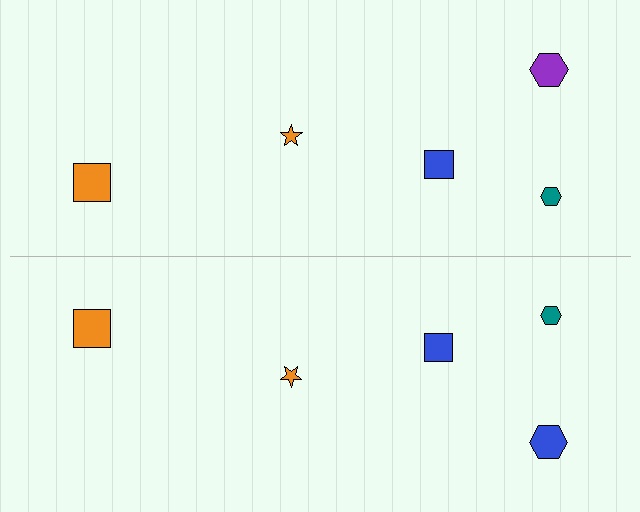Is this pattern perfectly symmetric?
No, the pattern is not perfectly symmetric. The blue hexagon on the bottom side breaks the symmetry — its mirror counterpart is purple.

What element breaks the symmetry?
The blue hexagon on the bottom side breaks the symmetry — its mirror counterpart is purple.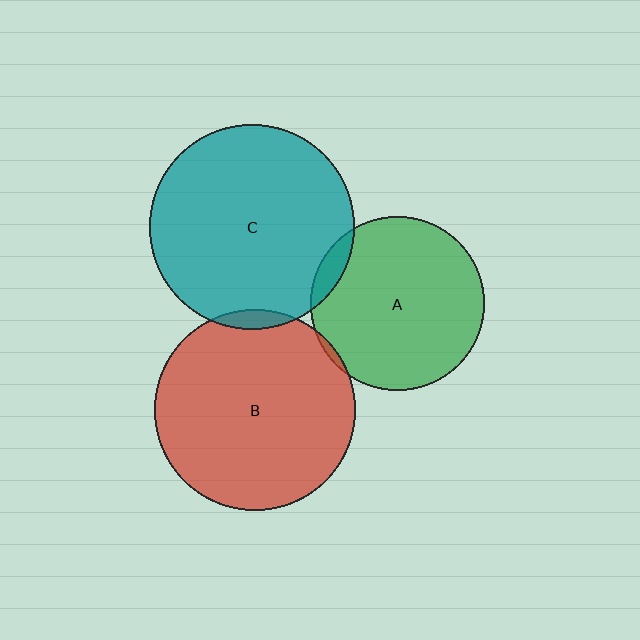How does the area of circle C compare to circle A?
Approximately 1.4 times.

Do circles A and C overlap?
Yes.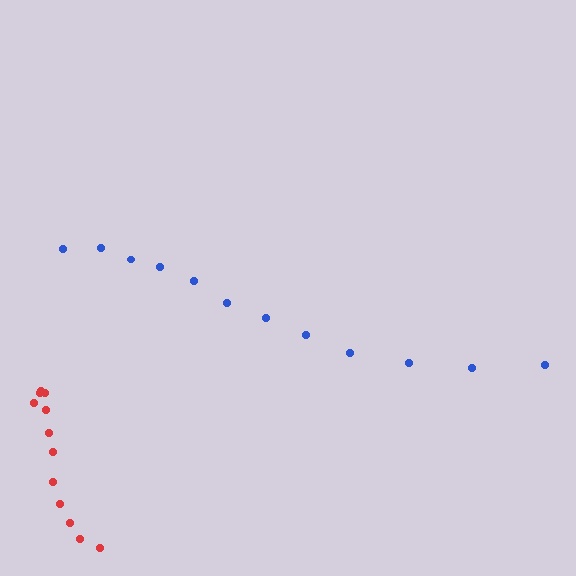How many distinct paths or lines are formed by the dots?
There are 2 distinct paths.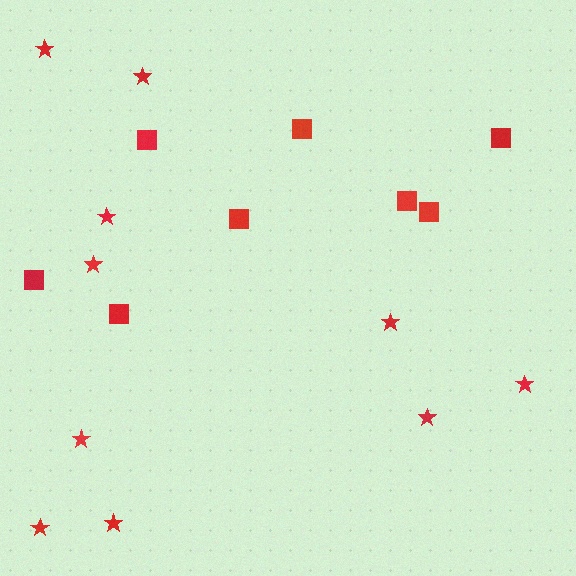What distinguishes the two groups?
There are 2 groups: one group of squares (8) and one group of stars (10).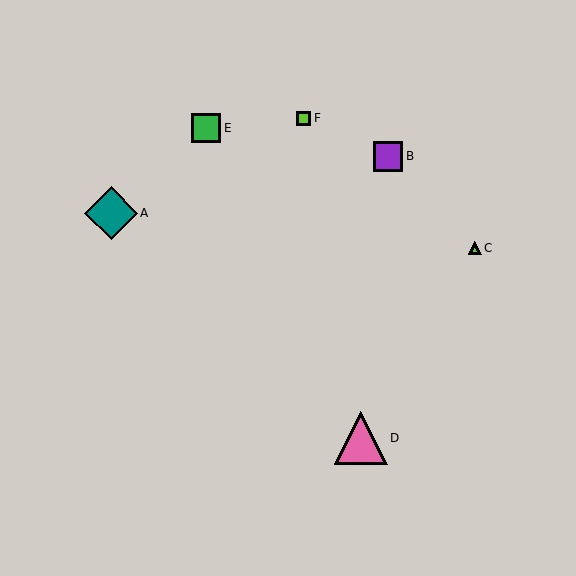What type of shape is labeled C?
Shape C is a lime triangle.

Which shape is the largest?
The pink triangle (labeled D) is the largest.